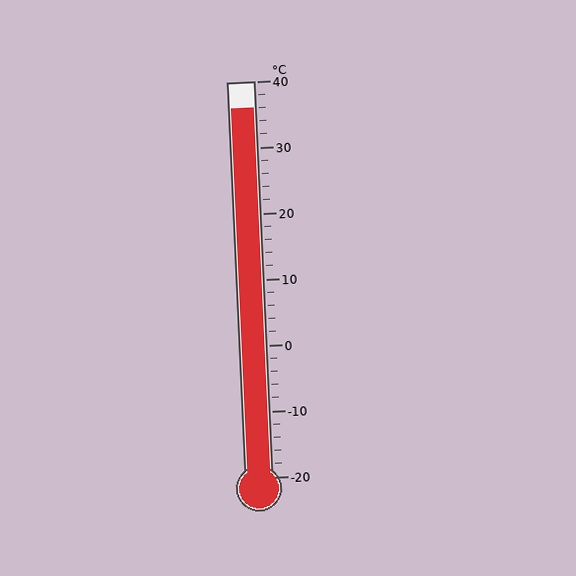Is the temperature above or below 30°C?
The temperature is above 30°C.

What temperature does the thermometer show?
The thermometer shows approximately 36°C.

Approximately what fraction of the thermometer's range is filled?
The thermometer is filled to approximately 95% of its range.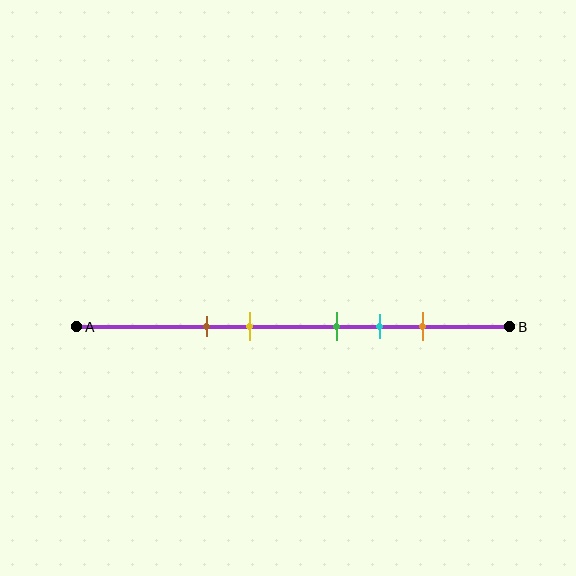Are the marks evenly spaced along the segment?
No, the marks are not evenly spaced.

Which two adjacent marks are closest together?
The green and cyan marks are the closest adjacent pair.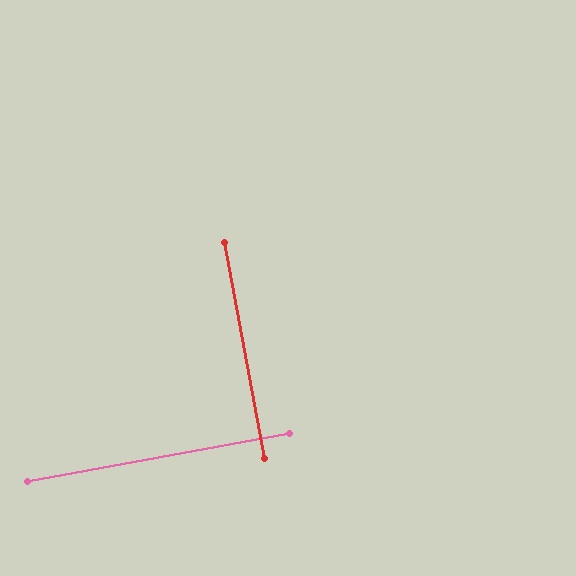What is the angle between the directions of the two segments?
Approximately 90 degrees.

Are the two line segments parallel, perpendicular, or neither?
Perpendicular — they meet at approximately 90°.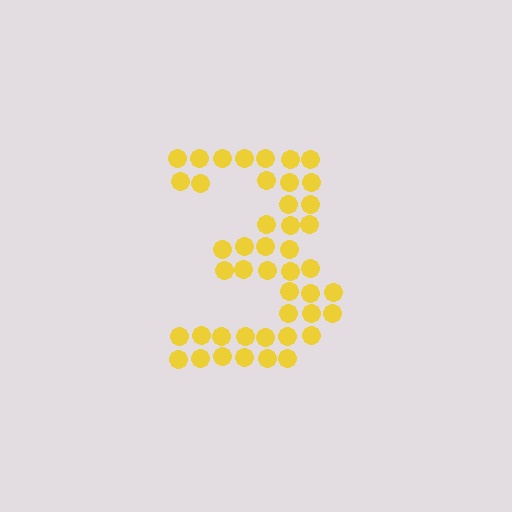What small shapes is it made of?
It is made of small circles.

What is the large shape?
The large shape is the digit 3.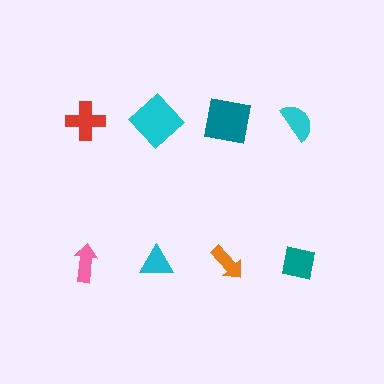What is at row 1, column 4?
A cyan semicircle.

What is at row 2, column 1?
A pink arrow.